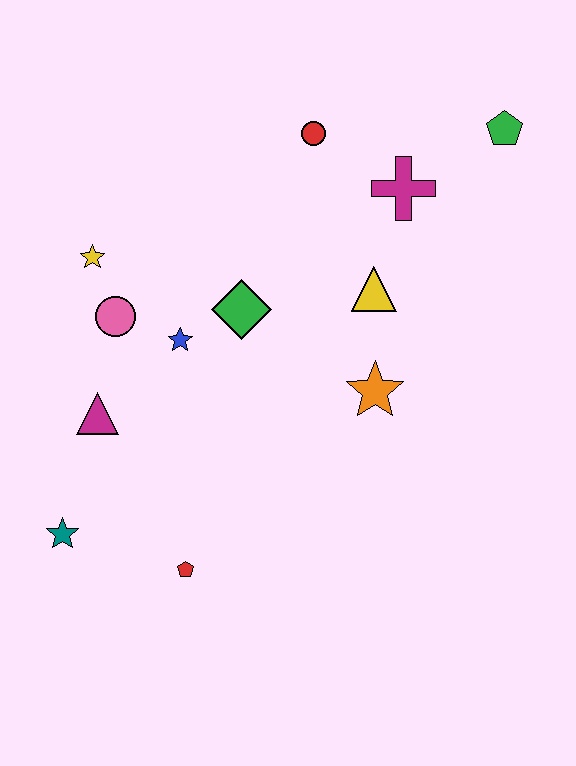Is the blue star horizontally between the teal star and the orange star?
Yes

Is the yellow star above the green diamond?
Yes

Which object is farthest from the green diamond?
The green pentagon is farthest from the green diamond.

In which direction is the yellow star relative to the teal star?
The yellow star is above the teal star.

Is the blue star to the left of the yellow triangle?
Yes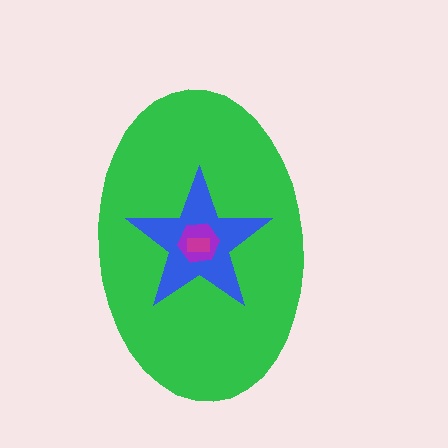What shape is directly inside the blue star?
The purple hexagon.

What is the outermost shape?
The green ellipse.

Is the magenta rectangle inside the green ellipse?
Yes.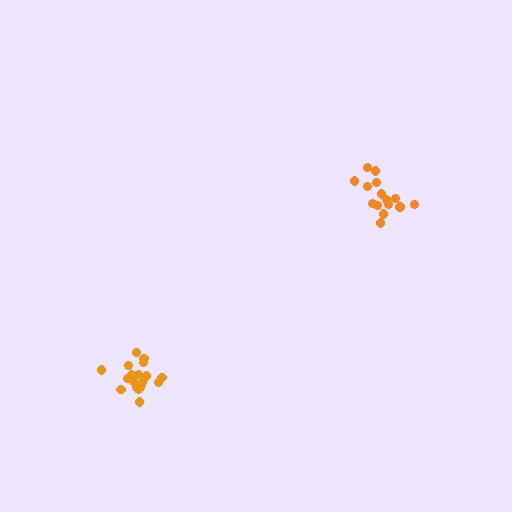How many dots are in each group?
Group 1: 15 dots, Group 2: 18 dots (33 total).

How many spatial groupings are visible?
There are 2 spatial groupings.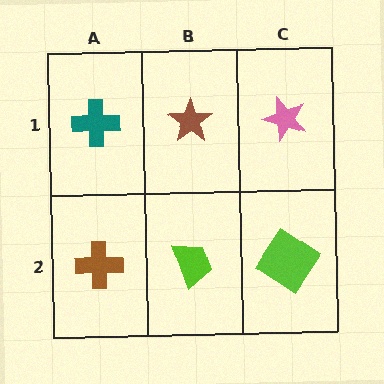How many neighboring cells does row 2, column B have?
3.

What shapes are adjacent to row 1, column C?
A lime diamond (row 2, column C), a brown star (row 1, column B).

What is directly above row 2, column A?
A teal cross.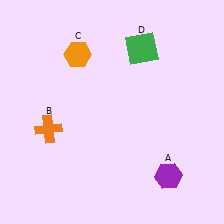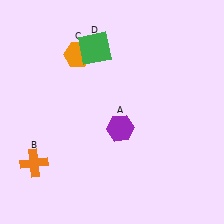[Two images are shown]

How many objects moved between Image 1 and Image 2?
3 objects moved between the two images.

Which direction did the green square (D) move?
The green square (D) moved left.